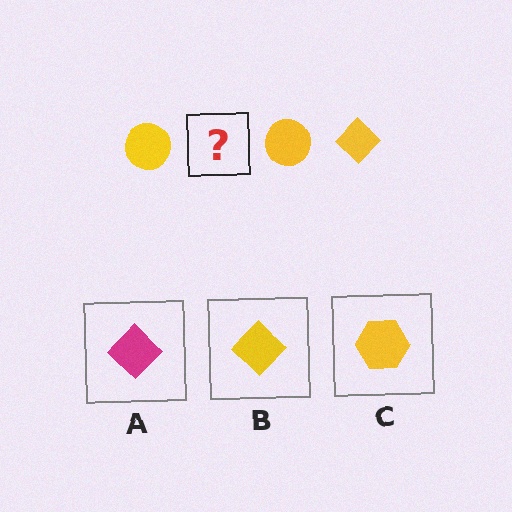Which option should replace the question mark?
Option B.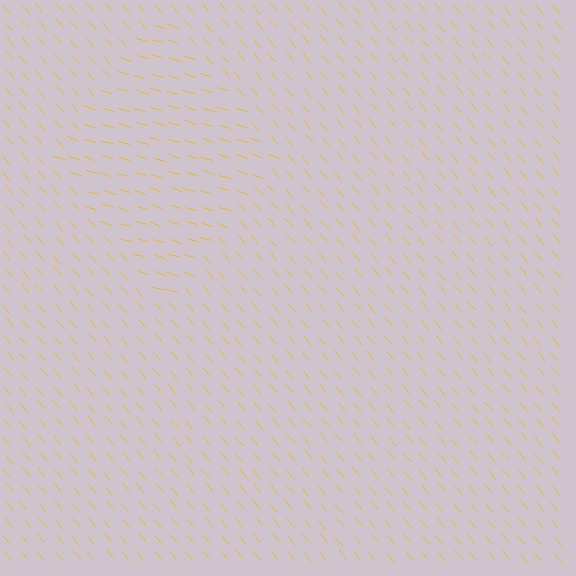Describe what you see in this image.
The image is filled with small yellow line segments. A diamond region in the image has lines oriented differently from the surrounding lines, creating a visible texture boundary.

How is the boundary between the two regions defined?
The boundary is defined purely by a change in line orientation (approximately 32 degrees difference). All lines are the same color and thickness.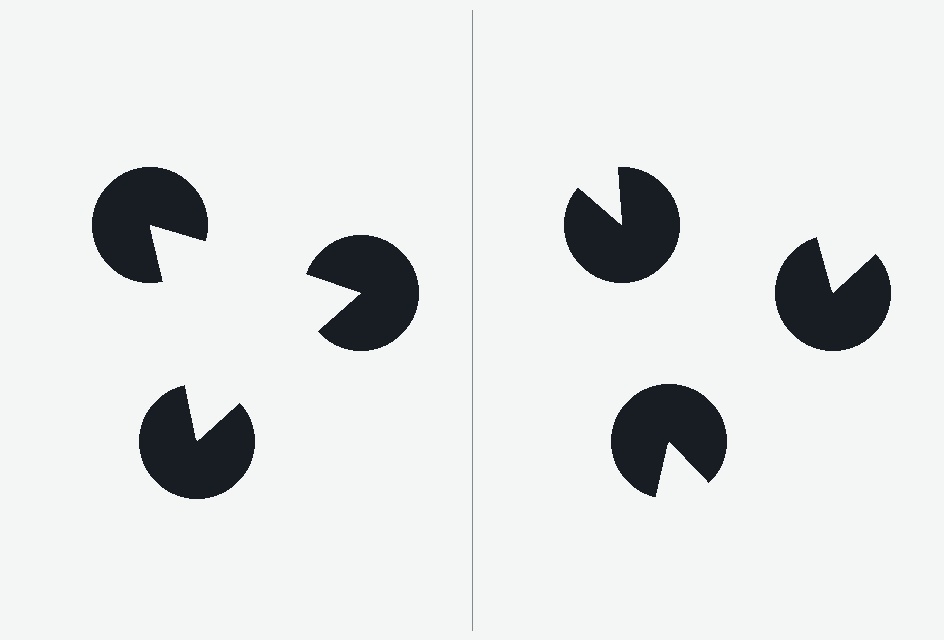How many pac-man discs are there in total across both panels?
6 — 3 on each side.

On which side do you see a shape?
An illusory triangle appears on the left side. On the right side the wedge cuts are rotated, so no coherent shape forms.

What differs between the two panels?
The pac-man discs are positioned identically on both sides; only the wedge orientations differ. On the left they align to a triangle; on the right they are misaligned.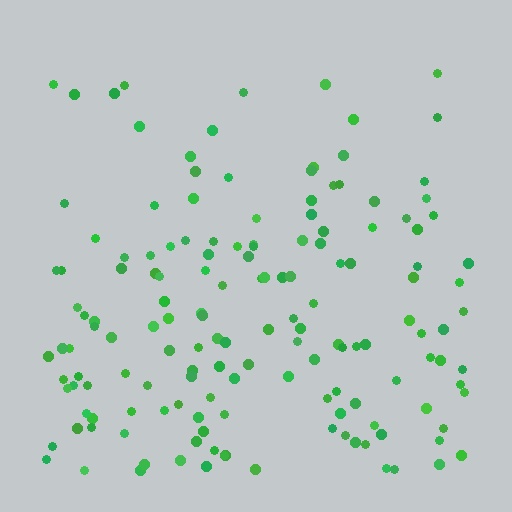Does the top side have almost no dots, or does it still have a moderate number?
Still a moderate number, just noticeably fewer than the bottom.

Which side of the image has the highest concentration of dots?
The bottom.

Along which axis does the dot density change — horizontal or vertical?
Vertical.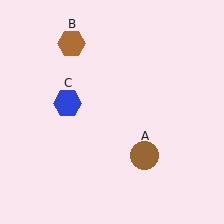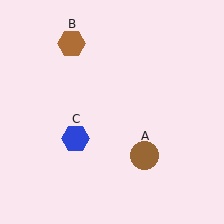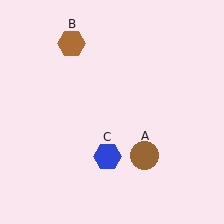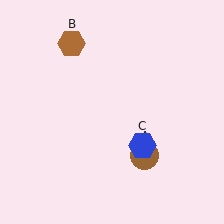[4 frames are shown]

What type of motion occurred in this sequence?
The blue hexagon (object C) rotated counterclockwise around the center of the scene.